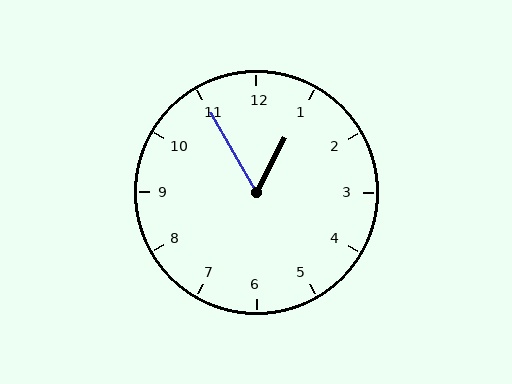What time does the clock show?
12:55.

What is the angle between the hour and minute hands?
Approximately 58 degrees.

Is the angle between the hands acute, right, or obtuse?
It is acute.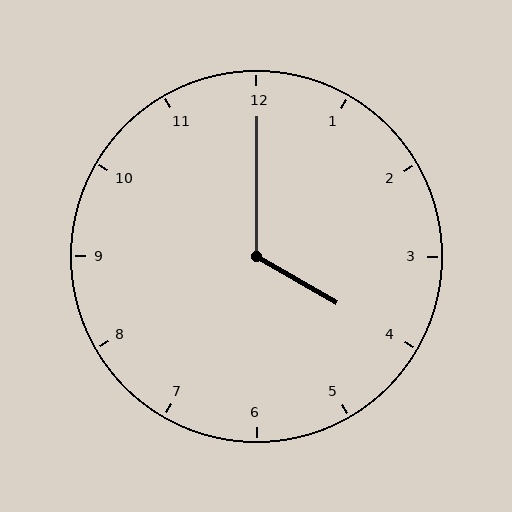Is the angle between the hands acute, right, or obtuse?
It is obtuse.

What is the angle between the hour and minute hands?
Approximately 120 degrees.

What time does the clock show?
4:00.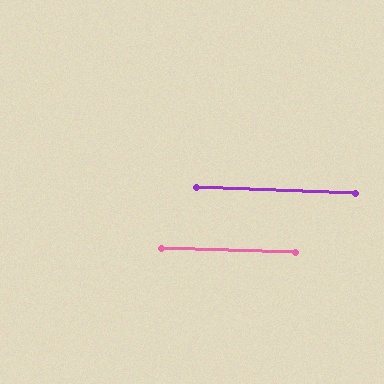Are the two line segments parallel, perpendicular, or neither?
Parallel — their directions differ by only 0.8°.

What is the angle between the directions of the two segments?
Approximately 1 degree.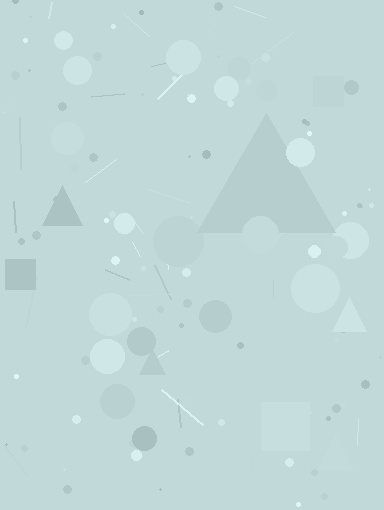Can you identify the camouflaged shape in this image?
The camouflaged shape is a triangle.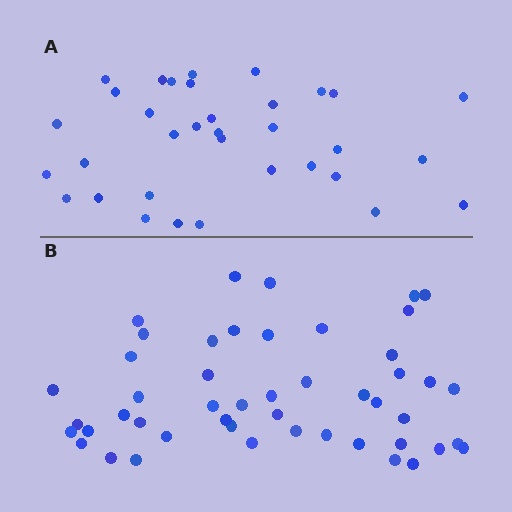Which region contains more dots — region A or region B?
Region B (the bottom region) has more dots.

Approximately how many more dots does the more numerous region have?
Region B has approximately 15 more dots than region A.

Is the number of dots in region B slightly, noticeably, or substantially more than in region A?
Region B has noticeably more, but not dramatically so. The ratio is roughly 1.4 to 1.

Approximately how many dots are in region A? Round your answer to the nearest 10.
About 30 dots. (The exact count is 34, which rounds to 30.)